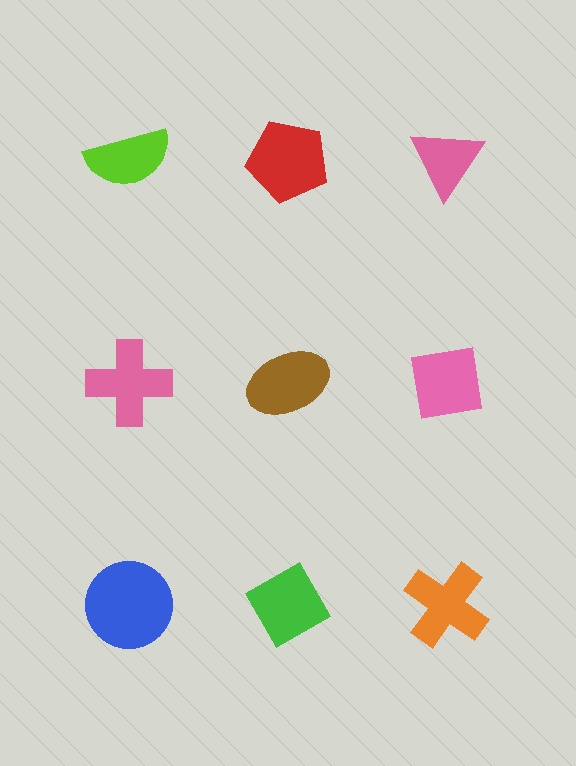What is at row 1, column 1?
A lime semicircle.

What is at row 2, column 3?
A pink square.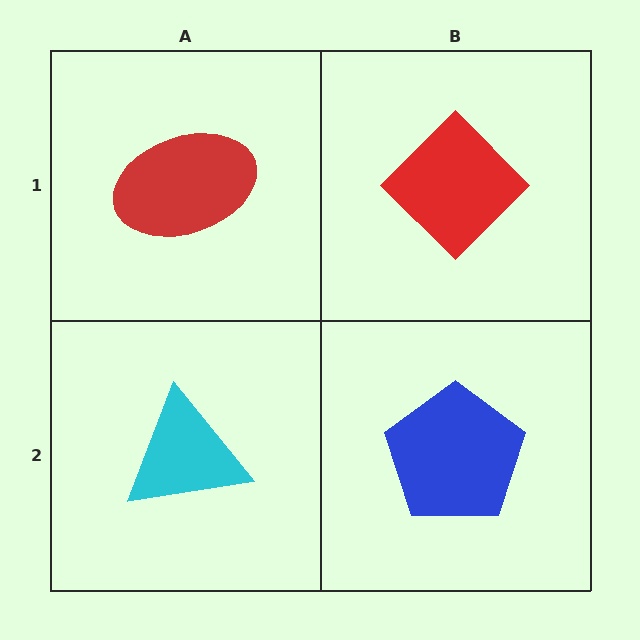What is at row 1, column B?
A red diamond.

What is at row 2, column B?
A blue pentagon.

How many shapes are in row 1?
2 shapes.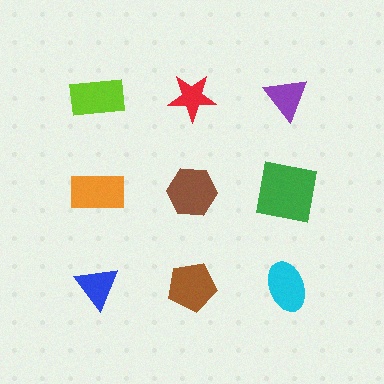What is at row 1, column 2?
A red star.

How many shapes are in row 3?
3 shapes.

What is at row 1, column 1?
A lime rectangle.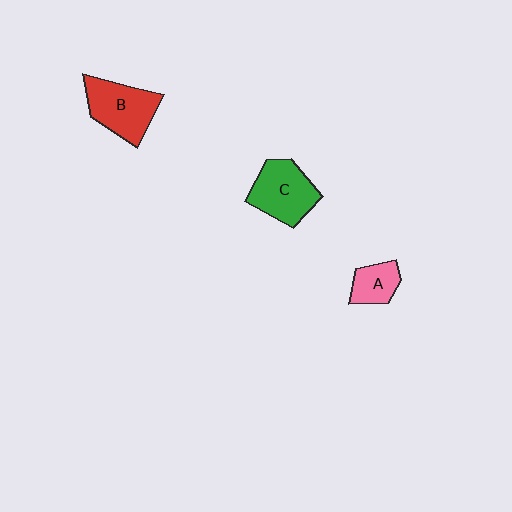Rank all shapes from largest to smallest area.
From largest to smallest: B (red), C (green), A (pink).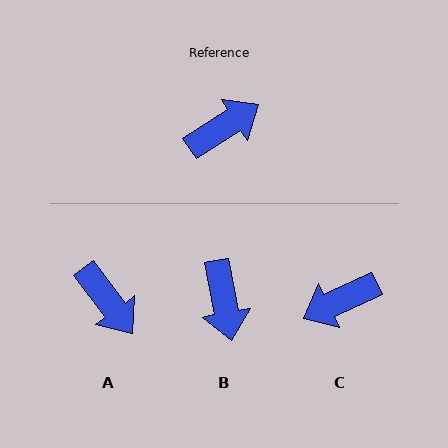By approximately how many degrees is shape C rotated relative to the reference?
Approximately 173 degrees counter-clockwise.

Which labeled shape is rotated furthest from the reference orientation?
C, about 173 degrees away.